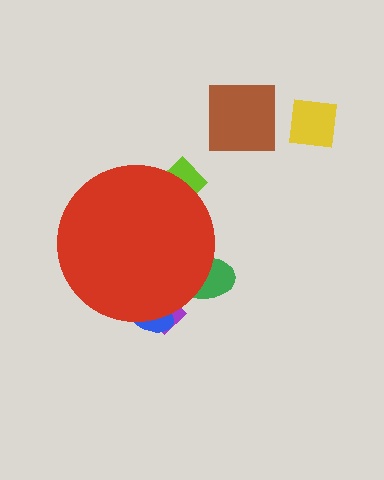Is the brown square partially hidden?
No, the brown square is fully visible.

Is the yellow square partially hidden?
No, the yellow square is fully visible.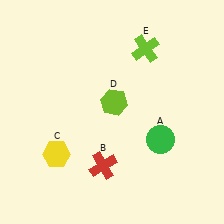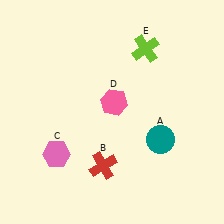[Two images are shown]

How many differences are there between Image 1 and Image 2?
There are 3 differences between the two images.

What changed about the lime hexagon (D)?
In Image 1, D is lime. In Image 2, it changed to pink.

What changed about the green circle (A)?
In Image 1, A is green. In Image 2, it changed to teal.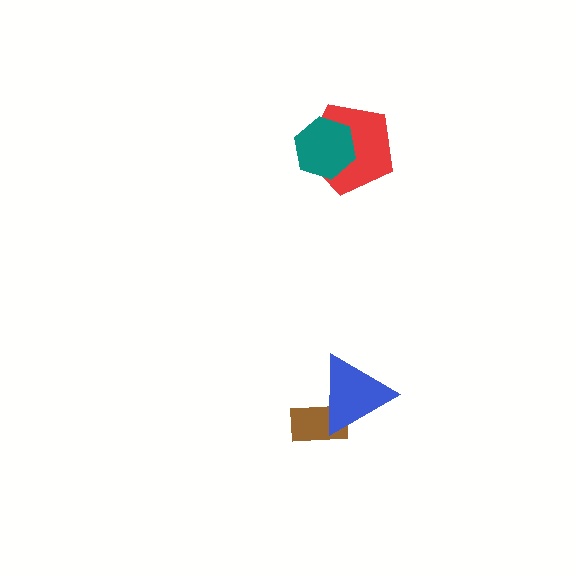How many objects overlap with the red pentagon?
1 object overlaps with the red pentagon.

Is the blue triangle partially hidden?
No, no other shape covers it.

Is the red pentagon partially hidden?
Yes, it is partially covered by another shape.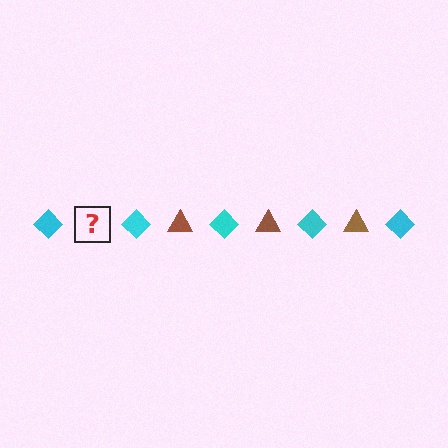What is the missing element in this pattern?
The missing element is a brown triangle.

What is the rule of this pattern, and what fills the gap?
The rule is that the pattern alternates between cyan diamond and brown triangle. The gap should be filled with a brown triangle.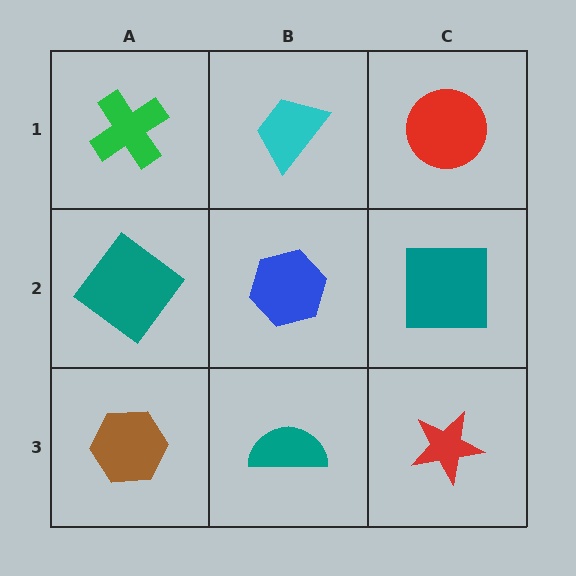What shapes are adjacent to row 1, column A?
A teal diamond (row 2, column A), a cyan trapezoid (row 1, column B).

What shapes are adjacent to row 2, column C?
A red circle (row 1, column C), a red star (row 3, column C), a blue hexagon (row 2, column B).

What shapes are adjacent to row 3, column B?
A blue hexagon (row 2, column B), a brown hexagon (row 3, column A), a red star (row 3, column C).